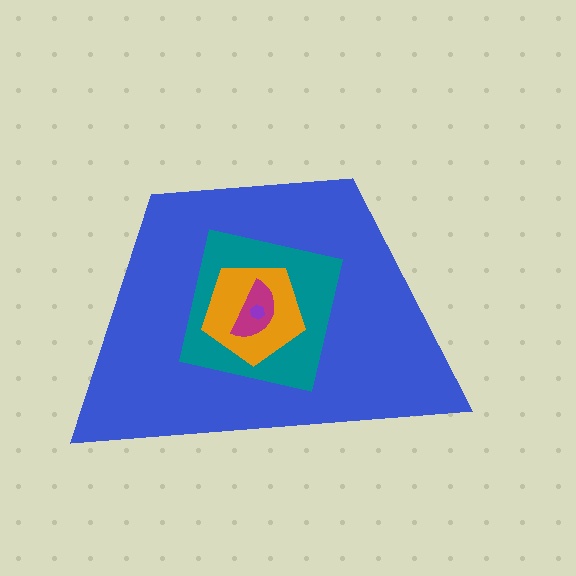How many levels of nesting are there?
5.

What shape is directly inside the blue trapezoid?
The teal square.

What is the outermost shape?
The blue trapezoid.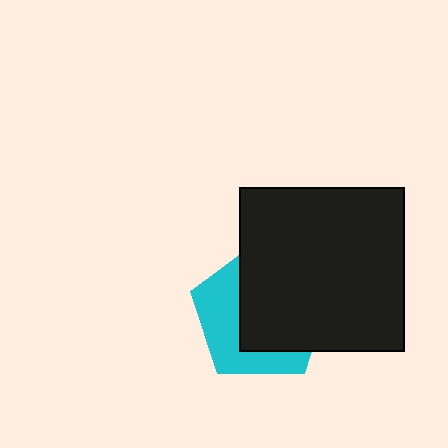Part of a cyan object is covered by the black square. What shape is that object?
It is a pentagon.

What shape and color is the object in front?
The object in front is a black square.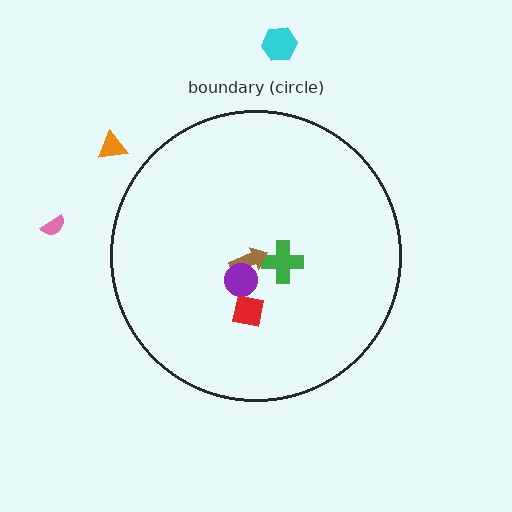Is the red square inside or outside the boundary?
Inside.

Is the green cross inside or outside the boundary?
Inside.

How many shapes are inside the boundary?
4 inside, 3 outside.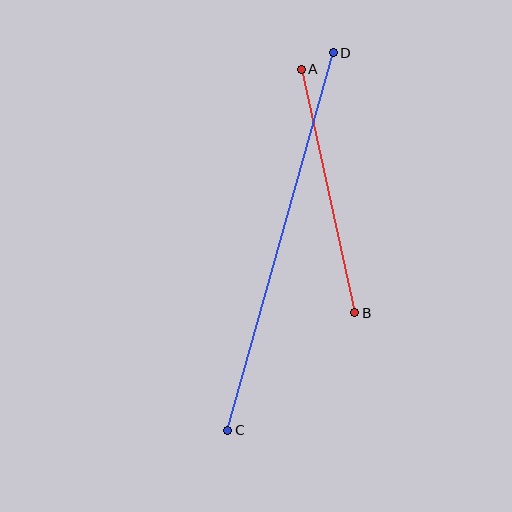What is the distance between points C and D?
The distance is approximately 392 pixels.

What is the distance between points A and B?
The distance is approximately 249 pixels.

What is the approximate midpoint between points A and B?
The midpoint is at approximately (328, 191) pixels.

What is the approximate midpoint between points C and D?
The midpoint is at approximately (280, 241) pixels.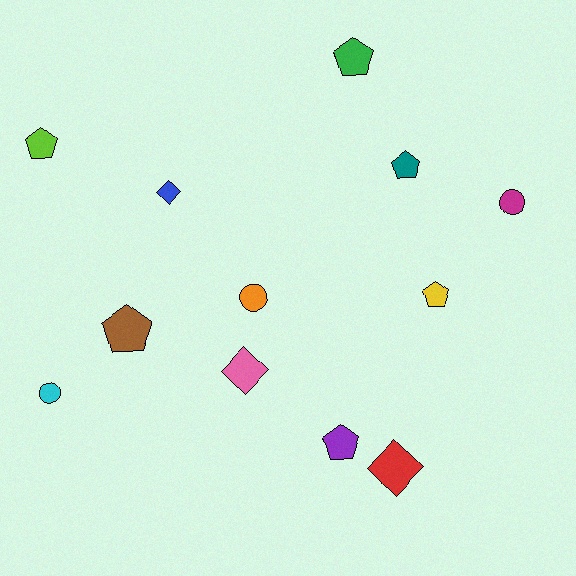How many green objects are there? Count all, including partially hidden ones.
There is 1 green object.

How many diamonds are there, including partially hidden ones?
There are 3 diamonds.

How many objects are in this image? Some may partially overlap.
There are 12 objects.